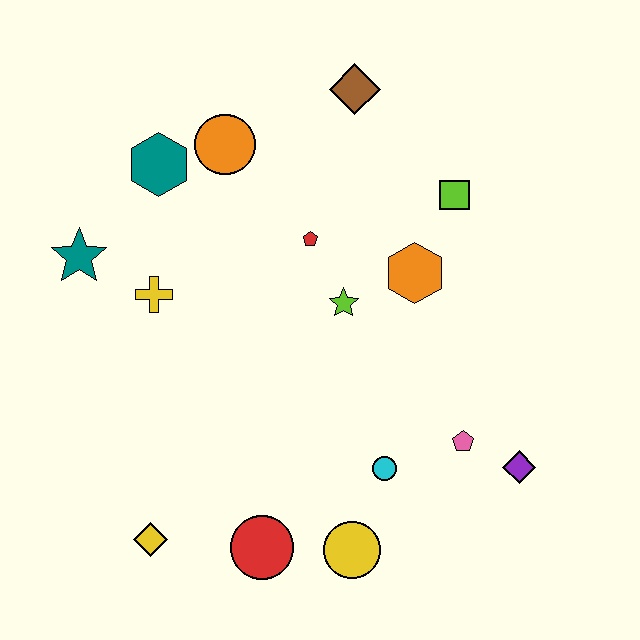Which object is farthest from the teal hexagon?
The purple diamond is farthest from the teal hexagon.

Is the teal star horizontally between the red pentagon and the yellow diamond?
No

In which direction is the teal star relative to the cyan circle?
The teal star is to the left of the cyan circle.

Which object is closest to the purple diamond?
The pink pentagon is closest to the purple diamond.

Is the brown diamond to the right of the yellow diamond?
Yes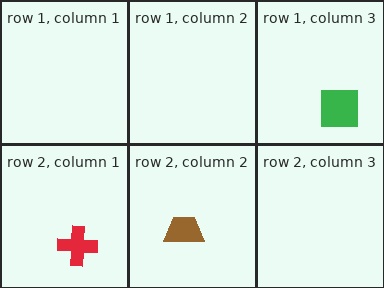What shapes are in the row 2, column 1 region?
The red cross.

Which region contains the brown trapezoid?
The row 2, column 2 region.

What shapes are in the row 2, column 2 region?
The brown trapezoid.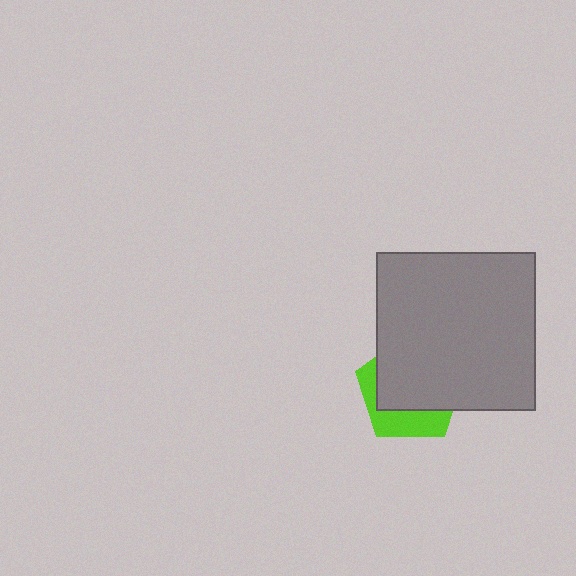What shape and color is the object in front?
The object in front is a gray square.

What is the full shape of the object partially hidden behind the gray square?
The partially hidden object is a lime pentagon.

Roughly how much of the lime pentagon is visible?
A small part of it is visible (roughly 33%).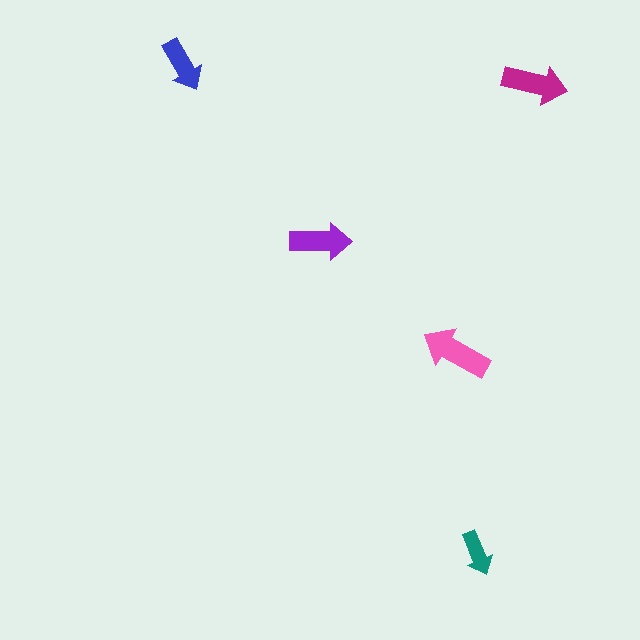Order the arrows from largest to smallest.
the pink one, the magenta one, the purple one, the blue one, the teal one.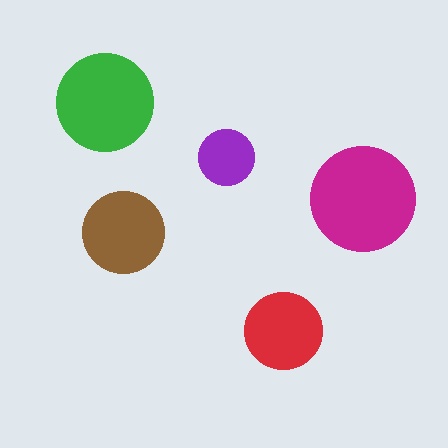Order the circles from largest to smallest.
the magenta one, the green one, the brown one, the red one, the purple one.